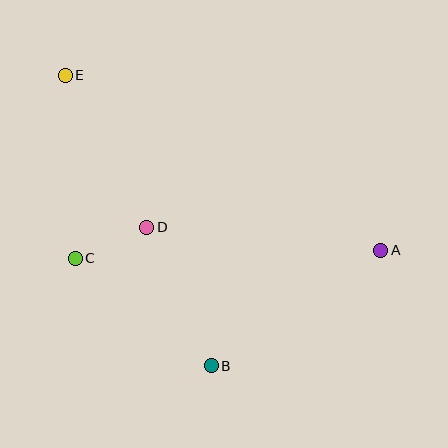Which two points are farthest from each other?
Points A and E are farthest from each other.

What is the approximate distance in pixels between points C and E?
The distance between C and E is approximately 183 pixels.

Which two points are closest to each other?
Points C and D are closest to each other.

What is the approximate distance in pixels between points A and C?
The distance between A and C is approximately 306 pixels.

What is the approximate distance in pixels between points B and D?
The distance between B and D is approximately 153 pixels.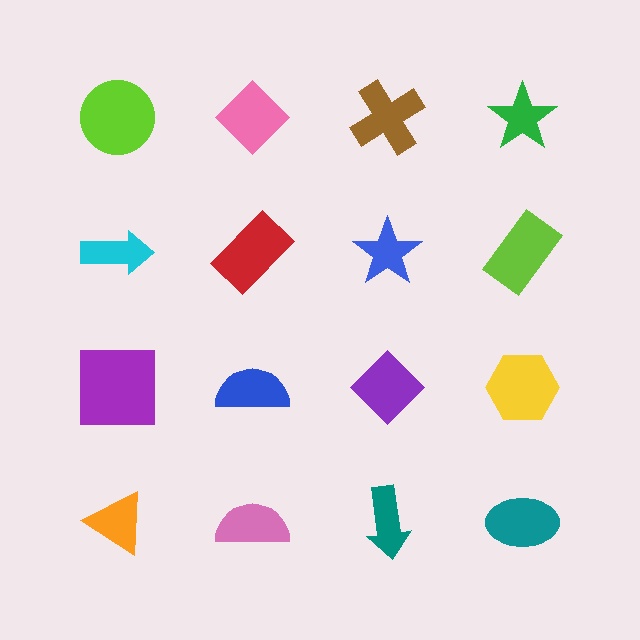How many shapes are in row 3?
4 shapes.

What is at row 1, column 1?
A lime circle.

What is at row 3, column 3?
A purple diamond.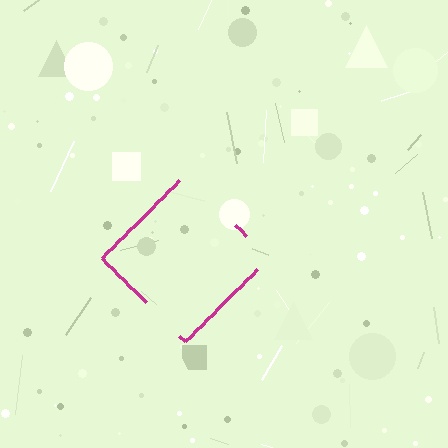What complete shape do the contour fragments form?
The contour fragments form a diamond.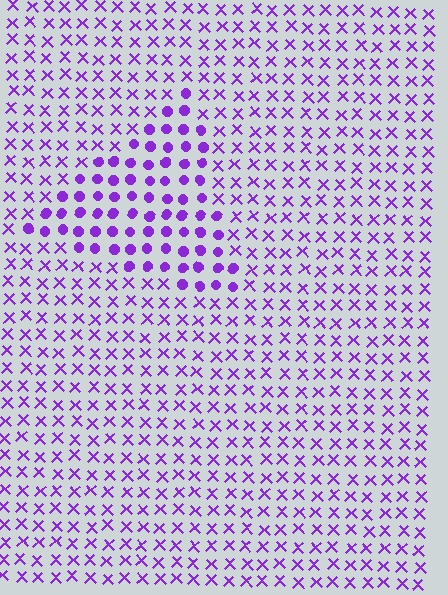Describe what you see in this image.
The image is filled with small purple elements arranged in a uniform grid. A triangle-shaped region contains circles, while the surrounding area contains X marks. The boundary is defined purely by the change in element shape.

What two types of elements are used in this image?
The image uses circles inside the triangle region and X marks outside it.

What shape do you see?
I see a triangle.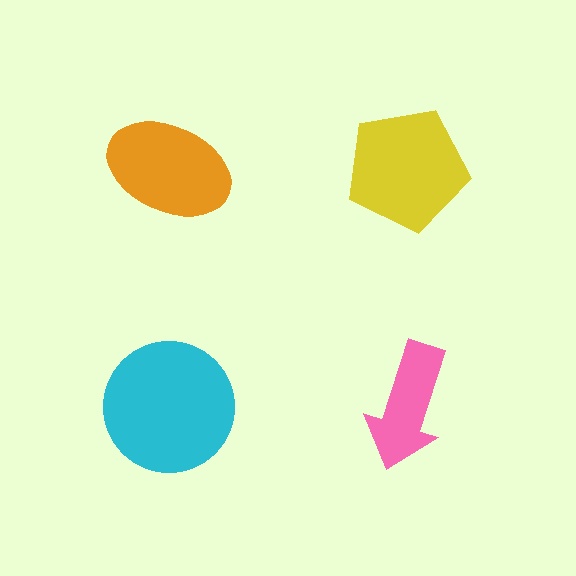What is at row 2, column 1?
A cyan circle.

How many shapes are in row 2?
2 shapes.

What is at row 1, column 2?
A yellow pentagon.